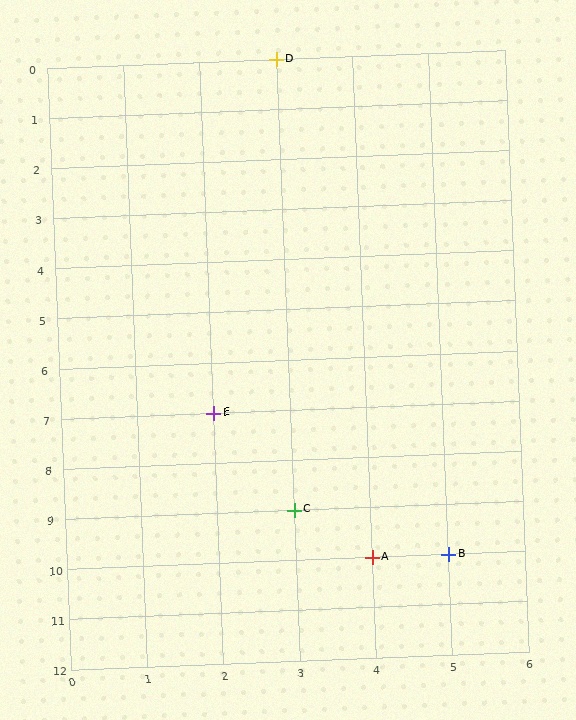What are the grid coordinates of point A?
Point A is at grid coordinates (4, 10).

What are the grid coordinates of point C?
Point C is at grid coordinates (3, 9).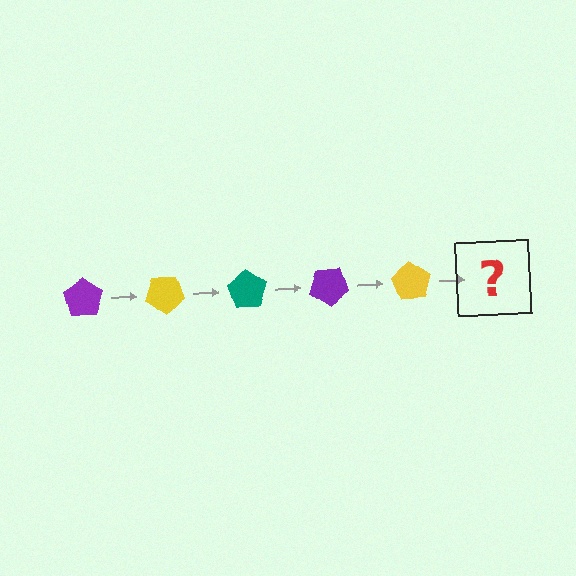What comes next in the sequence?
The next element should be a teal pentagon, rotated 175 degrees from the start.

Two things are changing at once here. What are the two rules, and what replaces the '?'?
The two rules are that it rotates 35 degrees each step and the color cycles through purple, yellow, and teal. The '?' should be a teal pentagon, rotated 175 degrees from the start.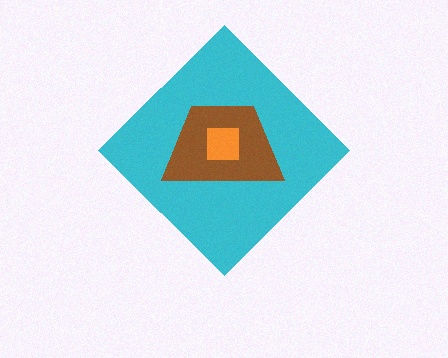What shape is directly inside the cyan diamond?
The brown trapezoid.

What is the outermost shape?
The cyan diamond.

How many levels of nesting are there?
3.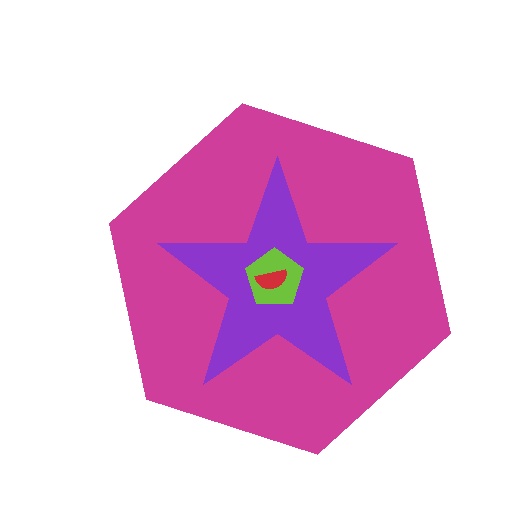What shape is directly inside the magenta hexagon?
The purple star.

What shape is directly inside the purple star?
The lime pentagon.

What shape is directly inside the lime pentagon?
The red semicircle.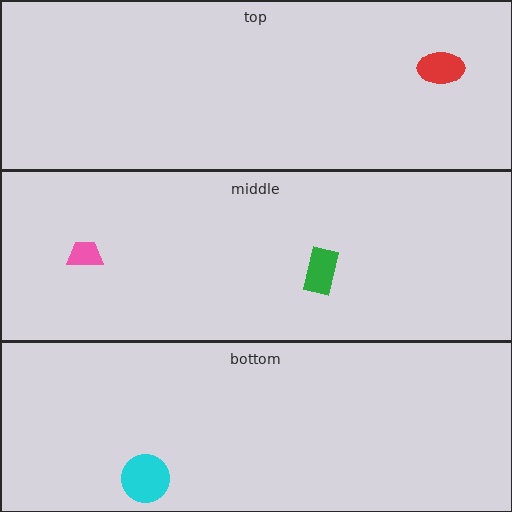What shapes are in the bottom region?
The cyan circle.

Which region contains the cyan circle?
The bottom region.